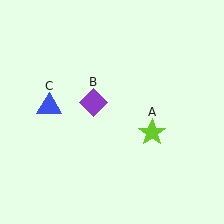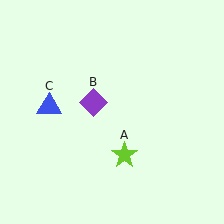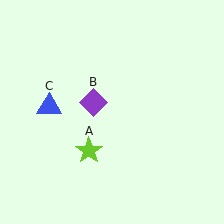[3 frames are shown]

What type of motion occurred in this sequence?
The lime star (object A) rotated clockwise around the center of the scene.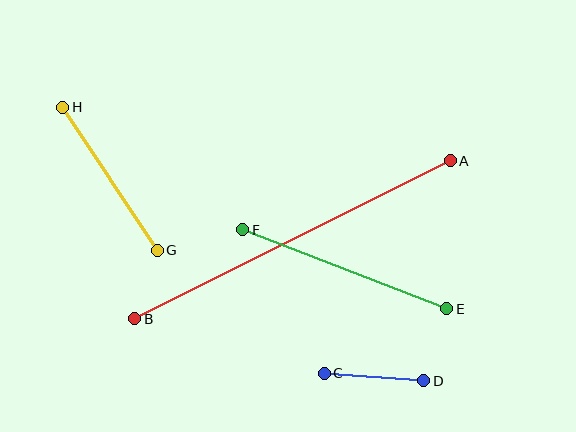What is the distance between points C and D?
The distance is approximately 100 pixels.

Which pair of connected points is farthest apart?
Points A and B are farthest apart.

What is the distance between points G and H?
The distance is approximately 171 pixels.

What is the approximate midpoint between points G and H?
The midpoint is at approximately (110, 179) pixels.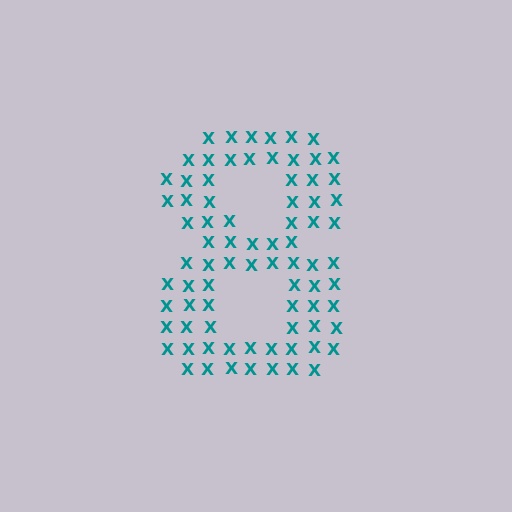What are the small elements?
The small elements are letter X's.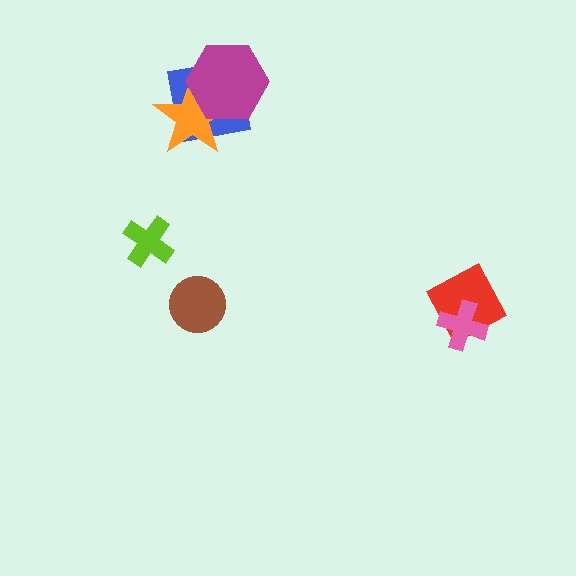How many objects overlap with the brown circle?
0 objects overlap with the brown circle.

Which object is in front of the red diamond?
The pink cross is in front of the red diamond.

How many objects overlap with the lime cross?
0 objects overlap with the lime cross.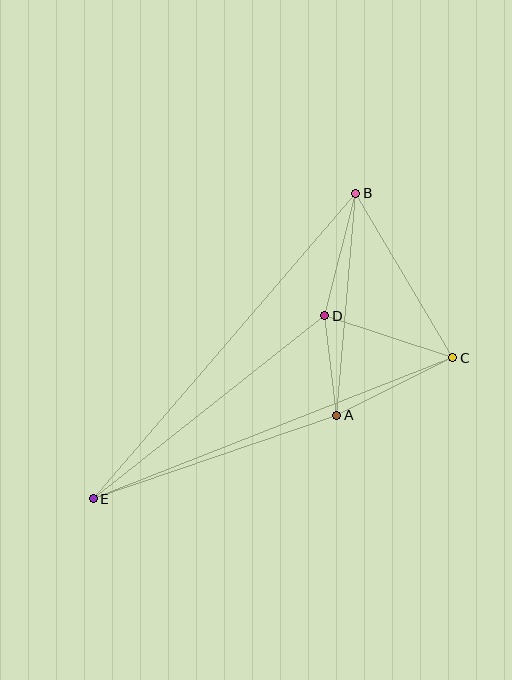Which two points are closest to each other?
Points A and D are closest to each other.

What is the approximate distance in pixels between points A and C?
The distance between A and C is approximately 129 pixels.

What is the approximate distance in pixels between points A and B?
The distance between A and B is approximately 222 pixels.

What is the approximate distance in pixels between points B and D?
The distance between B and D is approximately 126 pixels.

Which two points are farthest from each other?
Points B and E are farthest from each other.